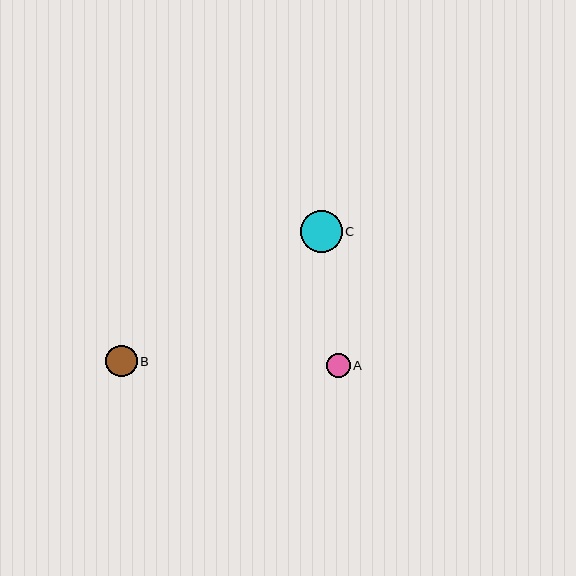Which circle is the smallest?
Circle A is the smallest with a size of approximately 24 pixels.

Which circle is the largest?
Circle C is the largest with a size of approximately 42 pixels.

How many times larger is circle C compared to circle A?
Circle C is approximately 1.8 times the size of circle A.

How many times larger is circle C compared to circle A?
Circle C is approximately 1.8 times the size of circle A.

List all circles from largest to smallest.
From largest to smallest: C, B, A.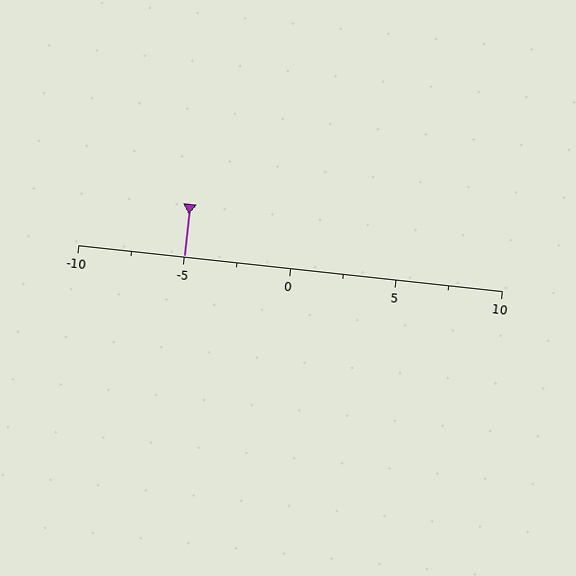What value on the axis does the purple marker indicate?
The marker indicates approximately -5.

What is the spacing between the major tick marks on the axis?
The major ticks are spaced 5 apart.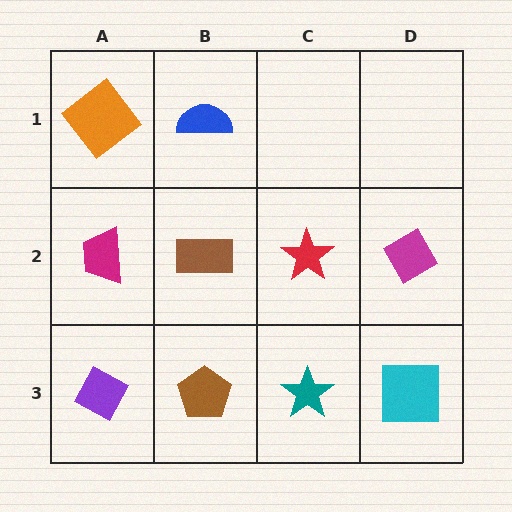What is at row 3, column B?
A brown pentagon.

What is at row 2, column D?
A magenta diamond.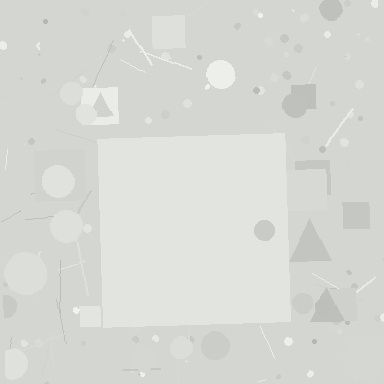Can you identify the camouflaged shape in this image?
The camouflaged shape is a square.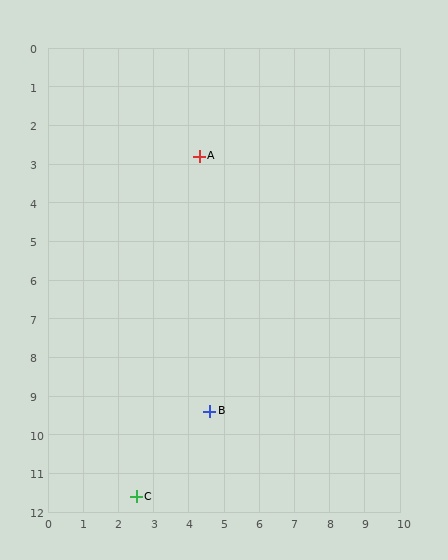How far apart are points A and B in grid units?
Points A and B are about 6.6 grid units apart.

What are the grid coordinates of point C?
Point C is at approximately (2.5, 11.6).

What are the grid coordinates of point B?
Point B is at approximately (4.6, 9.4).